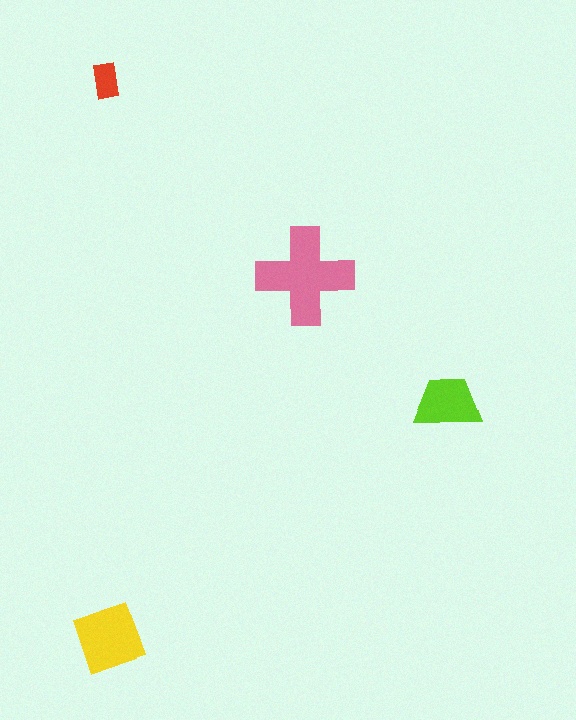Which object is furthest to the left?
The yellow diamond is leftmost.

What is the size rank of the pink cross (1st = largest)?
1st.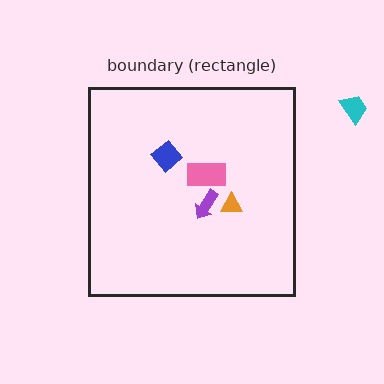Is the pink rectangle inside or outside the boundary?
Inside.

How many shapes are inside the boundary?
4 inside, 1 outside.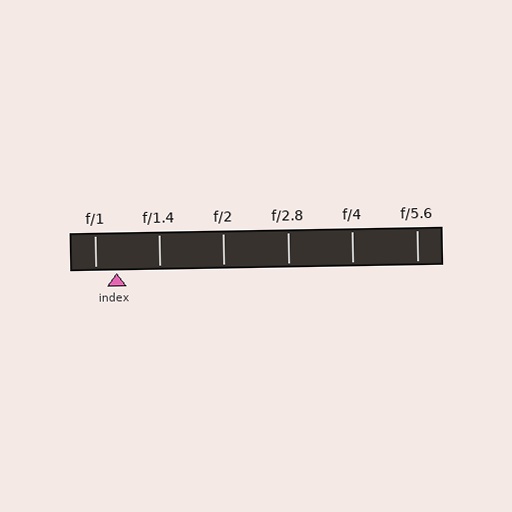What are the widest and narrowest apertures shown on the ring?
The widest aperture shown is f/1 and the narrowest is f/5.6.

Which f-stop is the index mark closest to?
The index mark is closest to f/1.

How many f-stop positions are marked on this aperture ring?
There are 6 f-stop positions marked.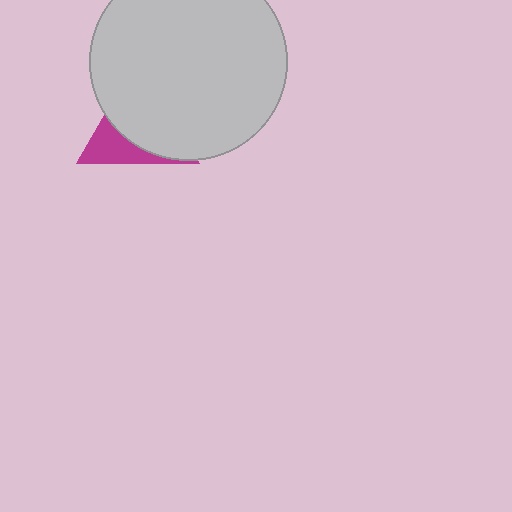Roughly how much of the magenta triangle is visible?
A small part of it is visible (roughly 31%).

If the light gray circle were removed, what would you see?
You would see the complete magenta triangle.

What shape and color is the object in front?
The object in front is a light gray circle.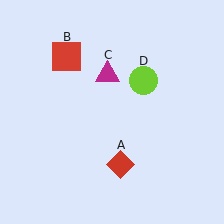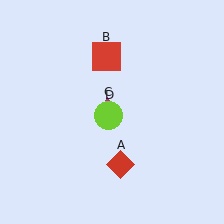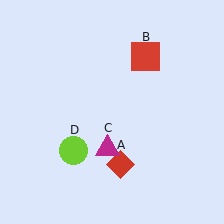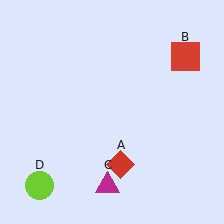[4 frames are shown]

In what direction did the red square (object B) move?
The red square (object B) moved right.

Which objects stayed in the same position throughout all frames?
Red diamond (object A) remained stationary.